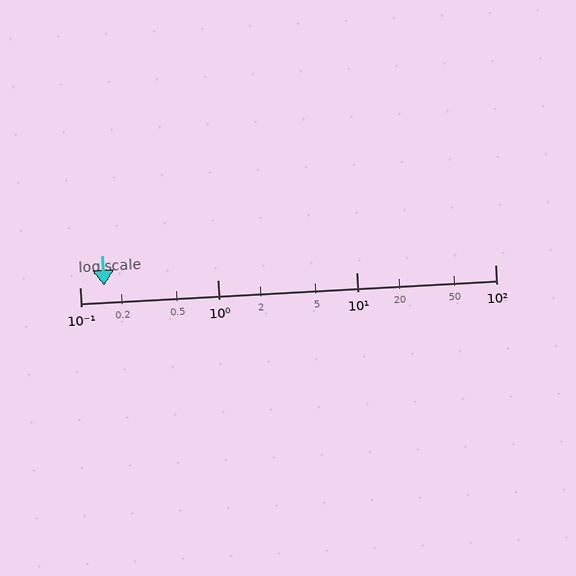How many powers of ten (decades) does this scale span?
The scale spans 3 decades, from 0.1 to 100.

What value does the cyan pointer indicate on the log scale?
The pointer indicates approximately 0.15.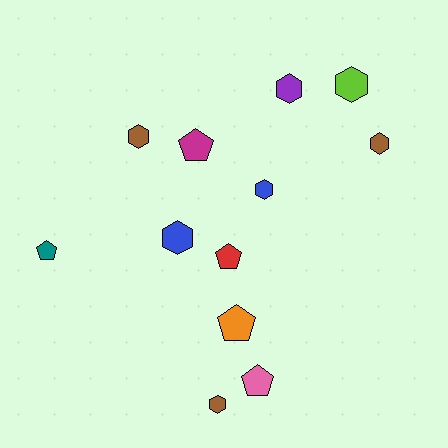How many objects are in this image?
There are 12 objects.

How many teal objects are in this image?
There is 1 teal object.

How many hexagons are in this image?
There are 7 hexagons.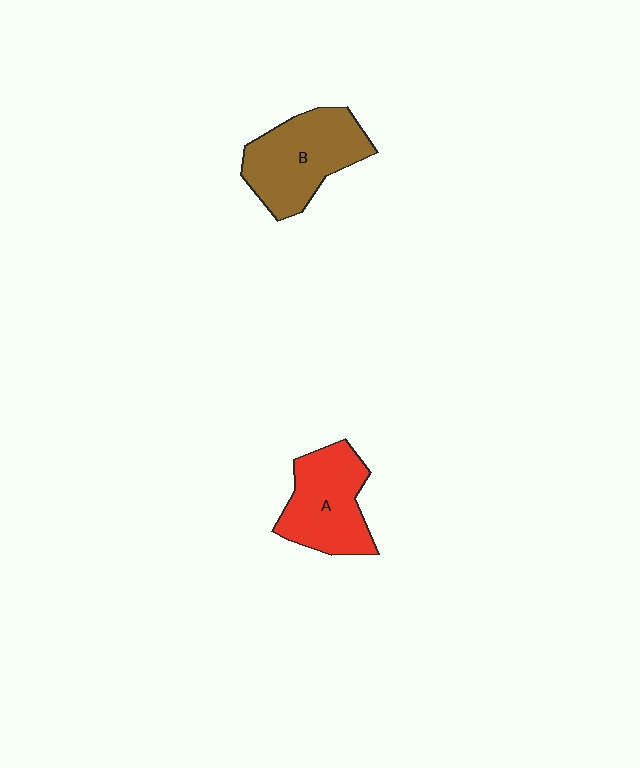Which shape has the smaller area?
Shape A (red).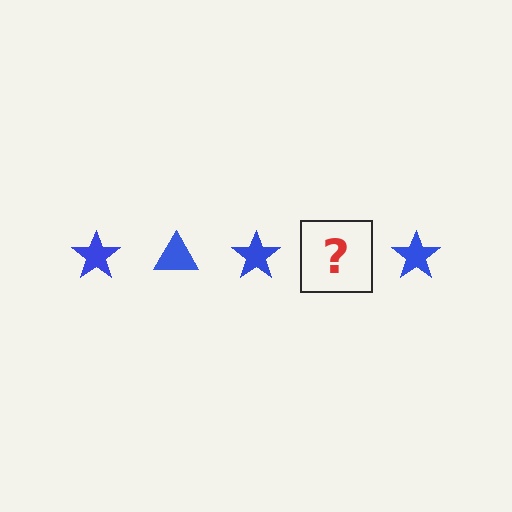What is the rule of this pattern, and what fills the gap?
The rule is that the pattern cycles through star, triangle shapes in blue. The gap should be filled with a blue triangle.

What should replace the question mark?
The question mark should be replaced with a blue triangle.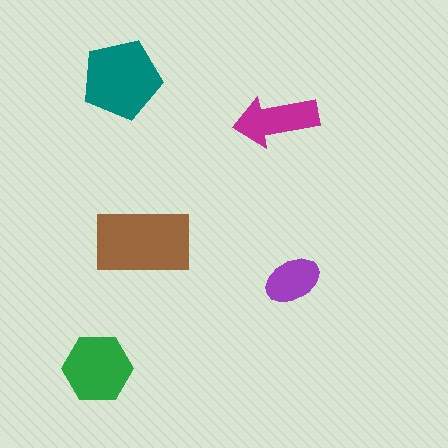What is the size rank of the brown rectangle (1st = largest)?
1st.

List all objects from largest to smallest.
The brown rectangle, the teal pentagon, the green hexagon, the magenta arrow, the purple ellipse.